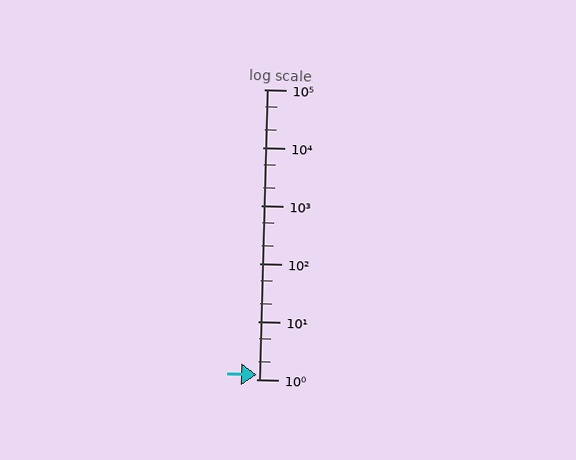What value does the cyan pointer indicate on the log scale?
The pointer indicates approximately 1.2.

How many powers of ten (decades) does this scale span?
The scale spans 5 decades, from 1 to 100000.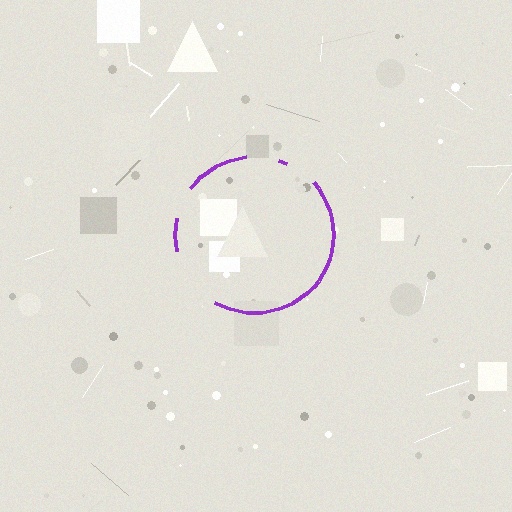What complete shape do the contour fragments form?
The contour fragments form a circle.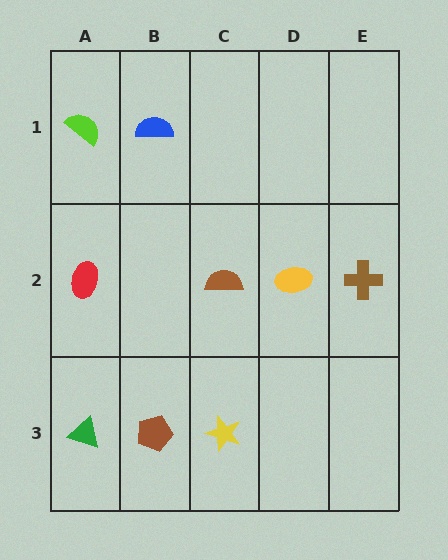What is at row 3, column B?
A brown pentagon.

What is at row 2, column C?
A brown semicircle.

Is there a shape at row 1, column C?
No, that cell is empty.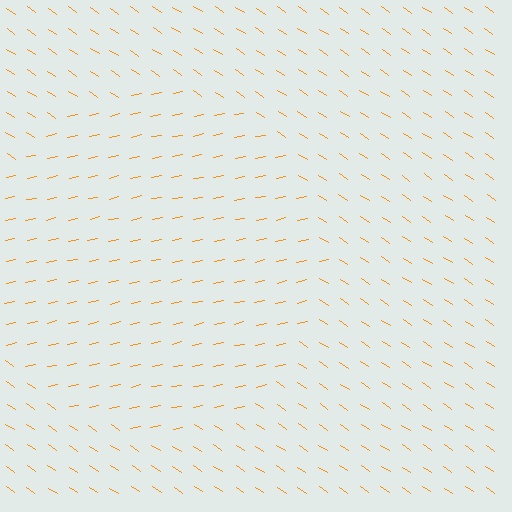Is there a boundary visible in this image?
Yes, there is a texture boundary formed by a change in line orientation.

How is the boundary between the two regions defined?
The boundary is defined purely by a change in line orientation (approximately 45 degrees difference). All lines are the same color and thickness.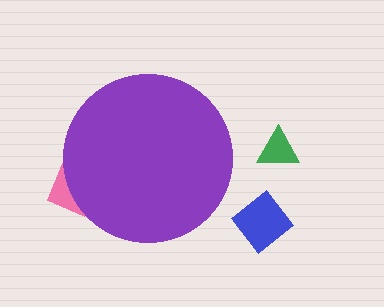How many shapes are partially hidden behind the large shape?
1 shape is partially hidden.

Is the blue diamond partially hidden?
No, the blue diamond is fully visible.